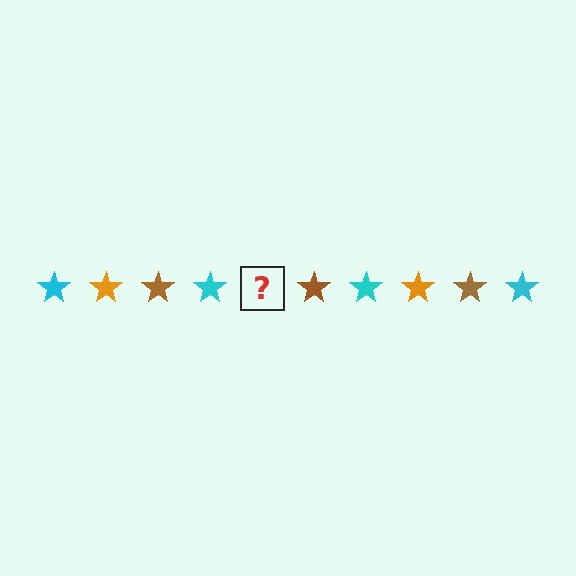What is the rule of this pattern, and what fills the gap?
The rule is that the pattern cycles through cyan, orange, brown stars. The gap should be filled with an orange star.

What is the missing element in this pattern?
The missing element is an orange star.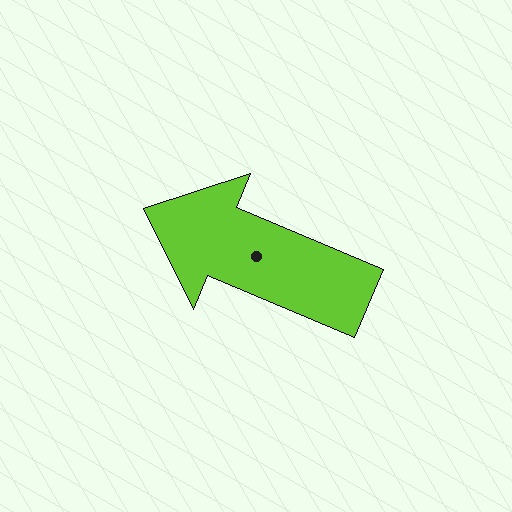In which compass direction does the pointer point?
Northwest.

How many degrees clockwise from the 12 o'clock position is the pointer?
Approximately 293 degrees.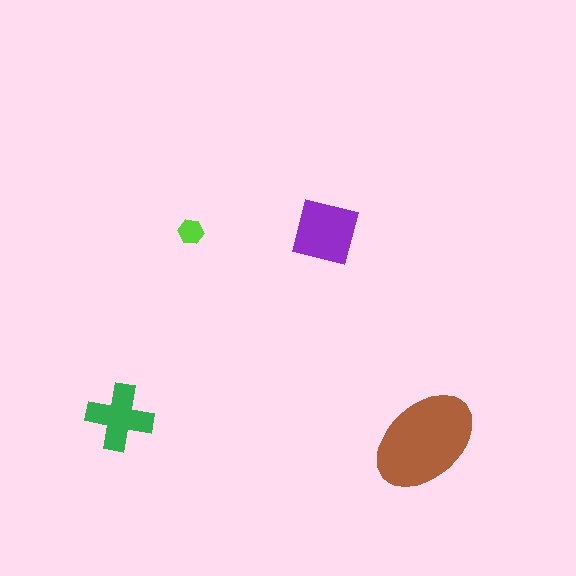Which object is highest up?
The lime hexagon is topmost.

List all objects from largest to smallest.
The brown ellipse, the purple square, the green cross, the lime hexagon.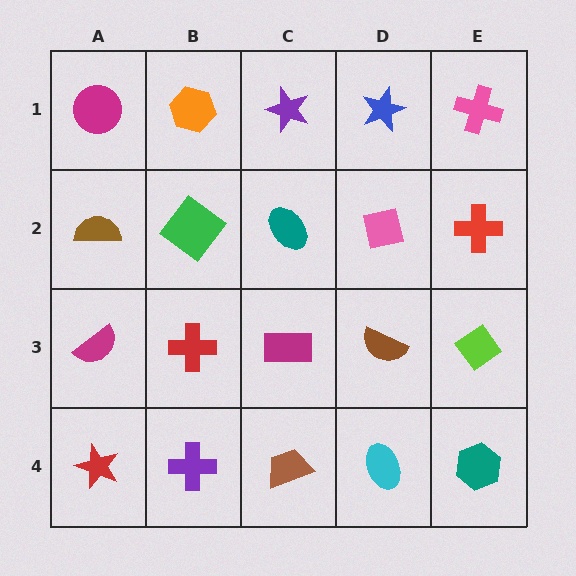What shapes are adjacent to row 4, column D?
A brown semicircle (row 3, column D), a brown trapezoid (row 4, column C), a teal hexagon (row 4, column E).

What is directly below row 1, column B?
A green diamond.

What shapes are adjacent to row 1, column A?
A brown semicircle (row 2, column A), an orange hexagon (row 1, column B).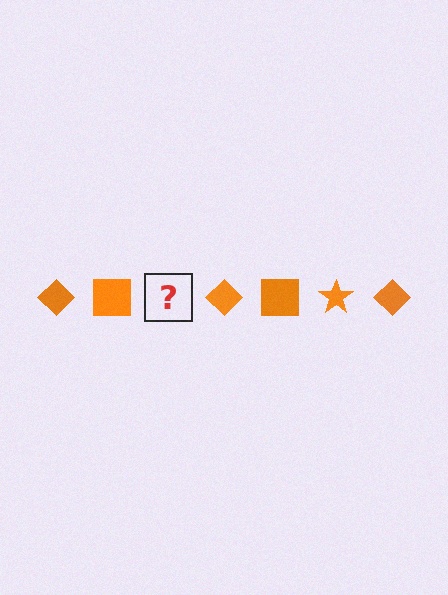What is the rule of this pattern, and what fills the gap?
The rule is that the pattern cycles through diamond, square, star shapes in orange. The gap should be filled with an orange star.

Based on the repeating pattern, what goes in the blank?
The blank should be an orange star.